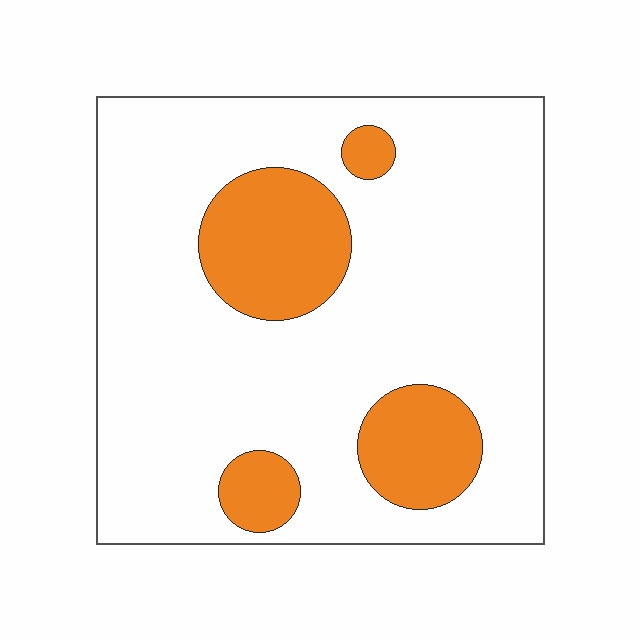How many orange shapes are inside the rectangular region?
4.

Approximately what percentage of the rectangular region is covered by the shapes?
Approximately 20%.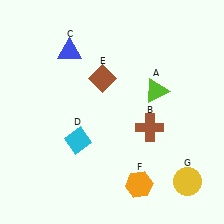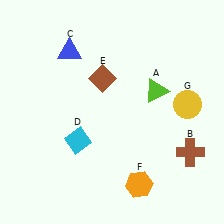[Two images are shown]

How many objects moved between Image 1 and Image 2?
2 objects moved between the two images.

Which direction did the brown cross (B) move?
The brown cross (B) moved right.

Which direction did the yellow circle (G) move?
The yellow circle (G) moved up.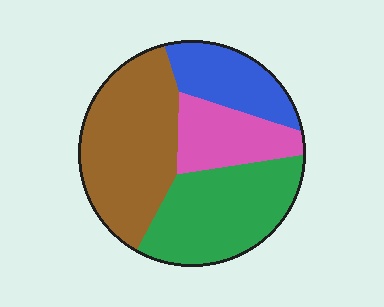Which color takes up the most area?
Brown, at roughly 35%.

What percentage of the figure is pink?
Pink takes up about one sixth (1/6) of the figure.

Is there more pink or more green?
Green.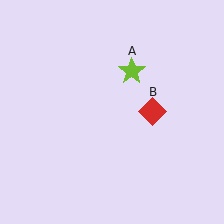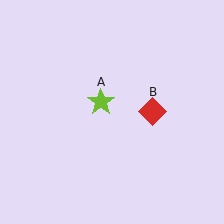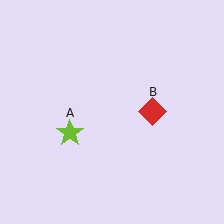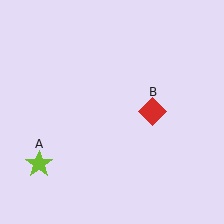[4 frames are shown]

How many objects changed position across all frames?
1 object changed position: lime star (object A).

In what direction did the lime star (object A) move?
The lime star (object A) moved down and to the left.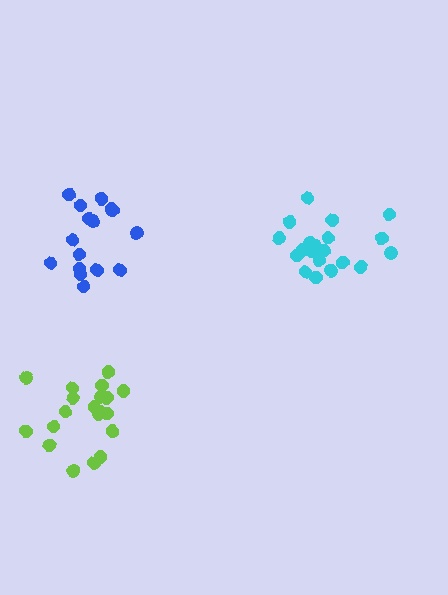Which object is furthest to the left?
The lime cluster is leftmost.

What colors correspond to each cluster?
The clusters are colored: lime, cyan, blue.